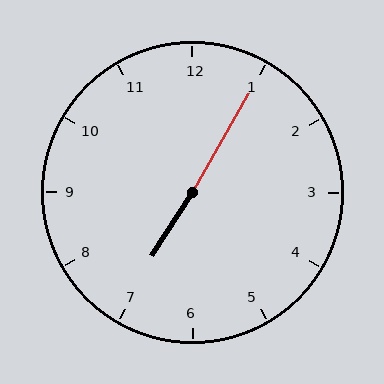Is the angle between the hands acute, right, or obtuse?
It is obtuse.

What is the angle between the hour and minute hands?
Approximately 178 degrees.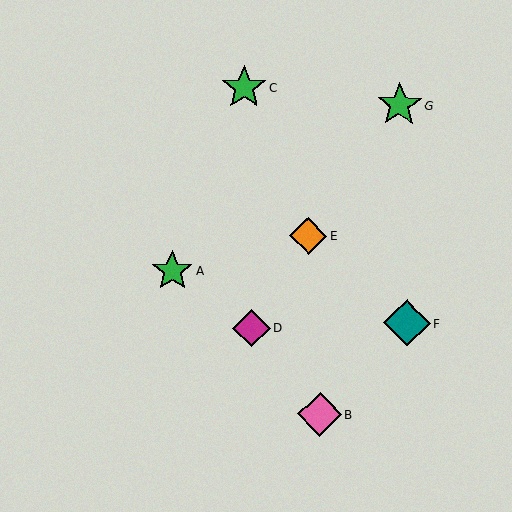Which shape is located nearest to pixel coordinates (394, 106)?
The green star (labeled G) at (399, 105) is nearest to that location.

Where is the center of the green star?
The center of the green star is at (399, 105).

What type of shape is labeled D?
Shape D is a magenta diamond.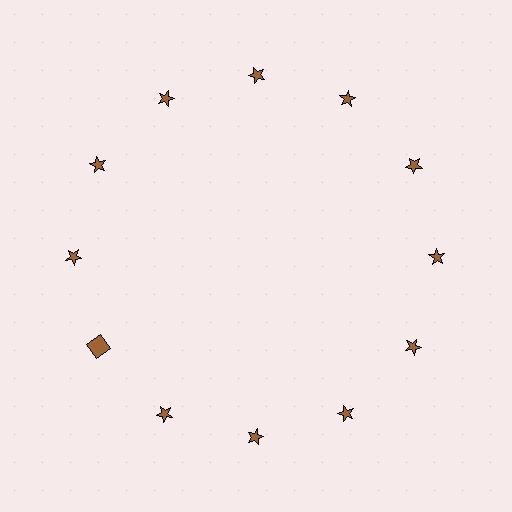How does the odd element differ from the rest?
It has a different shape: square instead of star.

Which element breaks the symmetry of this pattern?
The brown square at roughly the 8 o'clock position breaks the symmetry. All other shapes are brown stars.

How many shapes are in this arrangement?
There are 12 shapes arranged in a ring pattern.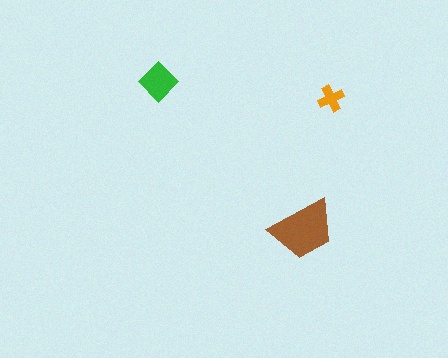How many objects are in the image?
There are 3 objects in the image.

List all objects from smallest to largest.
The orange cross, the green diamond, the brown trapezoid.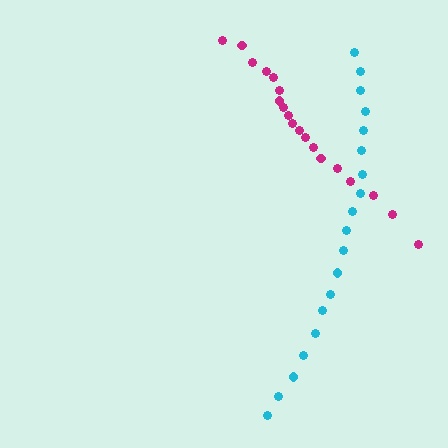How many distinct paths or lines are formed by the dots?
There are 2 distinct paths.